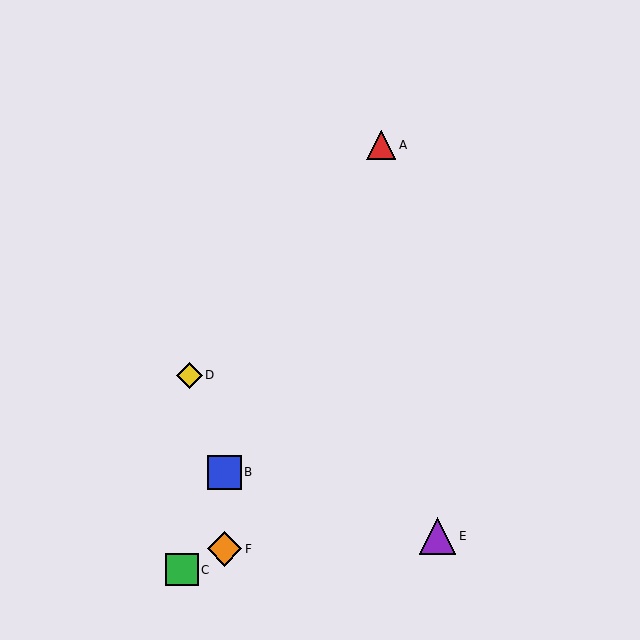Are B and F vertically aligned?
Yes, both are at x≈224.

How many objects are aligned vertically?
2 objects (B, F) are aligned vertically.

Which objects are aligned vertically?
Objects B, F are aligned vertically.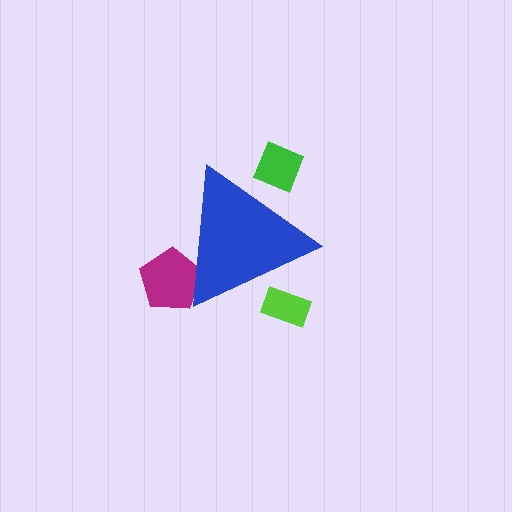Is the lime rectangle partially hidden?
Yes, the lime rectangle is partially hidden behind the blue triangle.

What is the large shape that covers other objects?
A blue triangle.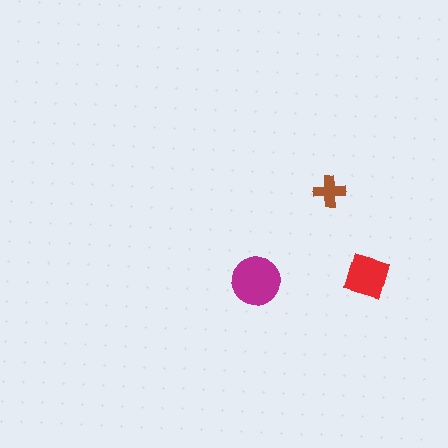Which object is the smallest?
The brown cross.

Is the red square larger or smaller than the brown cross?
Larger.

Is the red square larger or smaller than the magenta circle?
Smaller.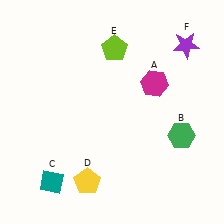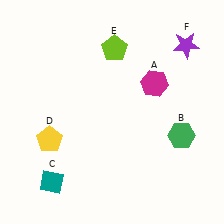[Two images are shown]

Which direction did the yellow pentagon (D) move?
The yellow pentagon (D) moved up.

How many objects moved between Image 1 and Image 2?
1 object moved between the two images.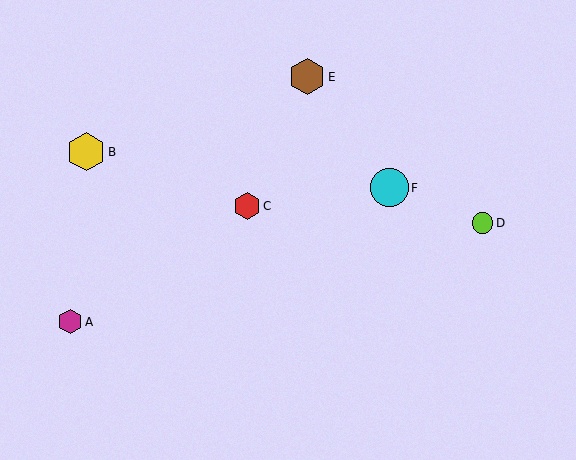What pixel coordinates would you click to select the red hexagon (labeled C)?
Click at (247, 206) to select the red hexagon C.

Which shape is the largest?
The yellow hexagon (labeled B) is the largest.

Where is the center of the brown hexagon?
The center of the brown hexagon is at (307, 77).